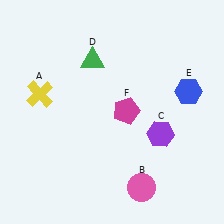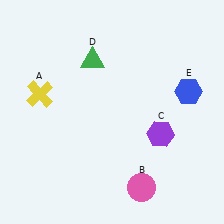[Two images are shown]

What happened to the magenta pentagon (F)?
The magenta pentagon (F) was removed in Image 2. It was in the top-right area of Image 1.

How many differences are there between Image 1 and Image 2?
There is 1 difference between the two images.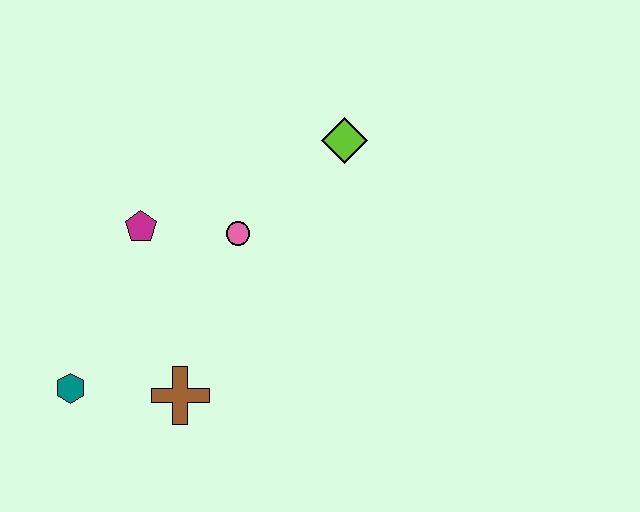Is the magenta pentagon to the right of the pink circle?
No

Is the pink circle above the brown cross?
Yes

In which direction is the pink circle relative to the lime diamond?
The pink circle is to the left of the lime diamond.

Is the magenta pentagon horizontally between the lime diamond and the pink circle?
No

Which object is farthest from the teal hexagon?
The lime diamond is farthest from the teal hexagon.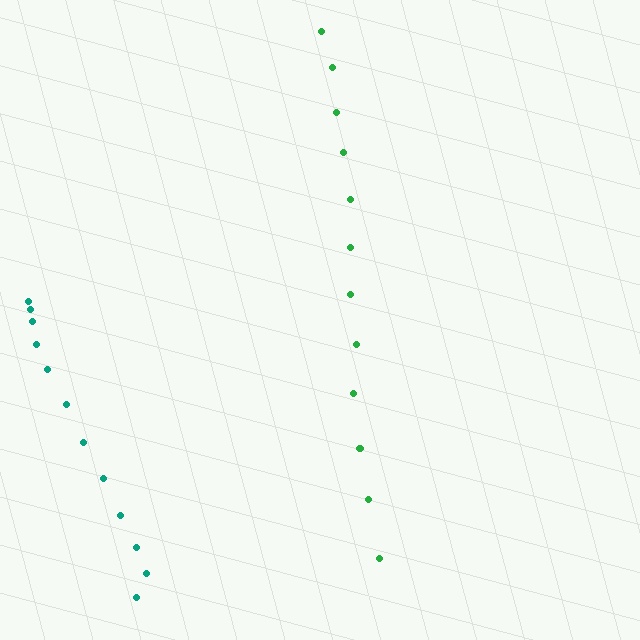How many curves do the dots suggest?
There are 2 distinct paths.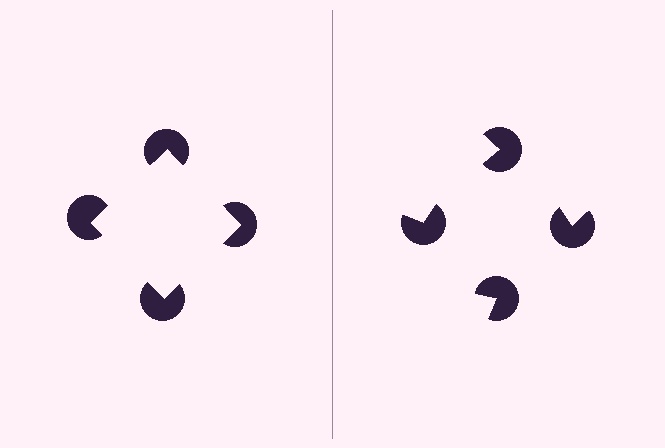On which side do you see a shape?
An illusory square appears on the left side. On the right side the wedge cuts are rotated, so no coherent shape forms.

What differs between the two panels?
The pac-man discs are positioned identically on both sides; only the wedge orientations differ. On the left they align to a square; on the right they are misaligned.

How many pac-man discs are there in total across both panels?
8 — 4 on each side.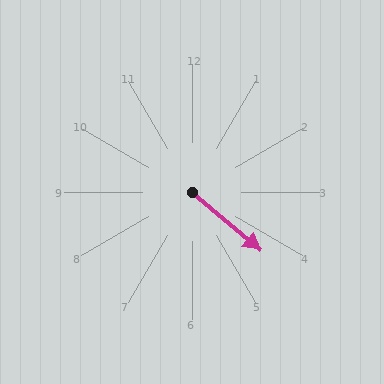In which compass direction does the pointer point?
Southeast.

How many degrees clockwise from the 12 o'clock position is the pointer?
Approximately 130 degrees.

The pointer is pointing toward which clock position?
Roughly 4 o'clock.